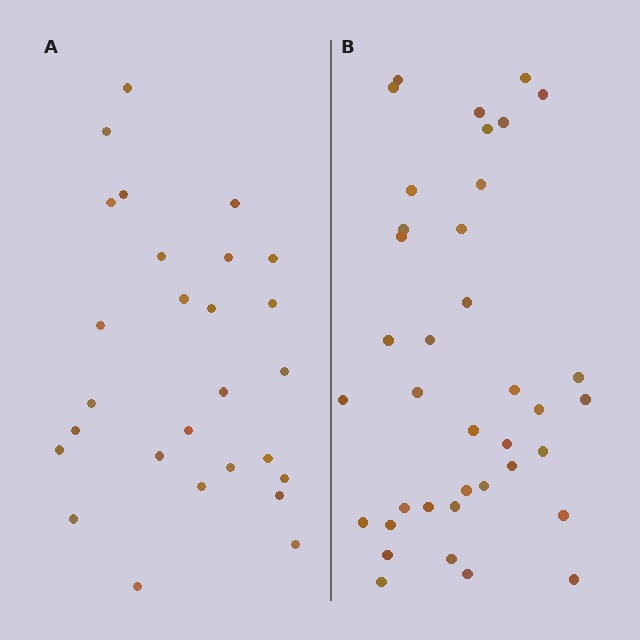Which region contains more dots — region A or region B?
Region B (the right region) has more dots.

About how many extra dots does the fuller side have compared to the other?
Region B has roughly 12 or so more dots than region A.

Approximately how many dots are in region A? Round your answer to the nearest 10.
About 30 dots. (The exact count is 27, which rounds to 30.)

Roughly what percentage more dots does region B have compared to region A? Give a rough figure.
About 40% more.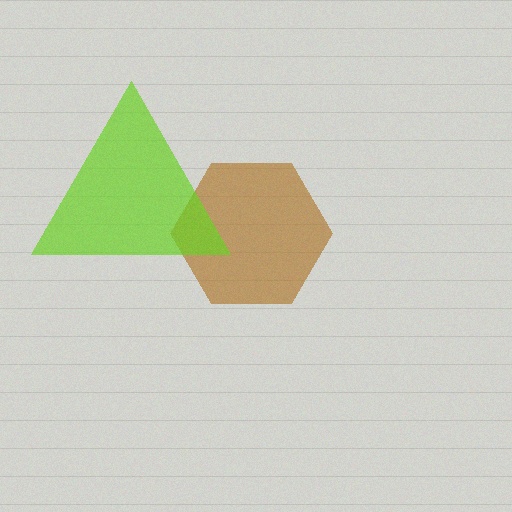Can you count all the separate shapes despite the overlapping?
Yes, there are 2 separate shapes.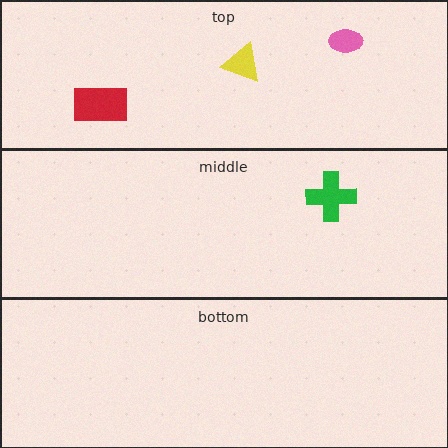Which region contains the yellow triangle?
The top region.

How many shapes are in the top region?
3.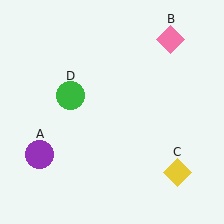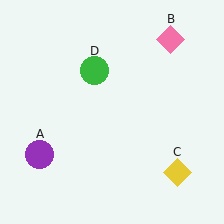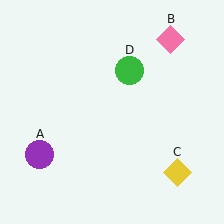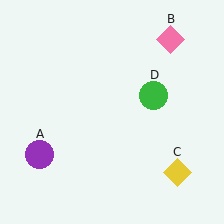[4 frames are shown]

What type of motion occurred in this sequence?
The green circle (object D) rotated clockwise around the center of the scene.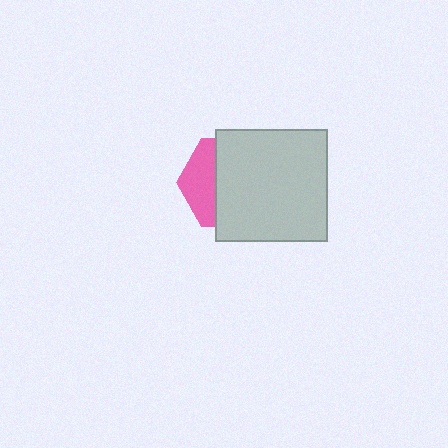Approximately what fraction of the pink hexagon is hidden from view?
Roughly 65% of the pink hexagon is hidden behind the light gray square.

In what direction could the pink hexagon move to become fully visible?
The pink hexagon could move left. That would shift it out from behind the light gray square entirely.